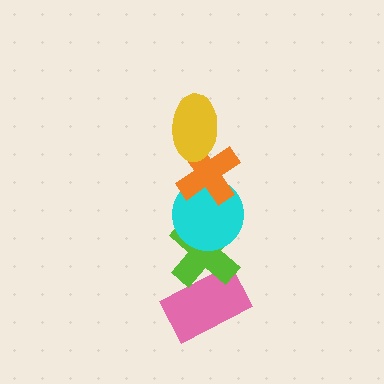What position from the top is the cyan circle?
The cyan circle is 3rd from the top.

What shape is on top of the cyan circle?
The orange cross is on top of the cyan circle.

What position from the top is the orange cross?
The orange cross is 2nd from the top.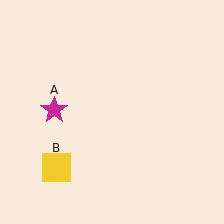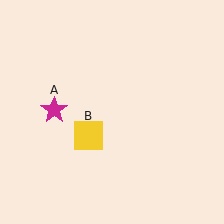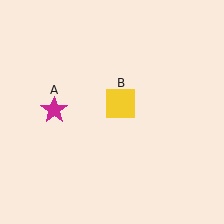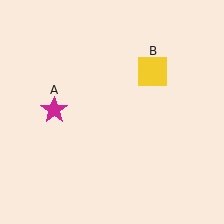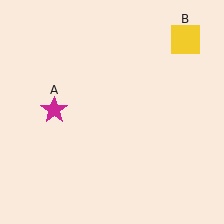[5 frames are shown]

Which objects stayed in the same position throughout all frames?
Magenta star (object A) remained stationary.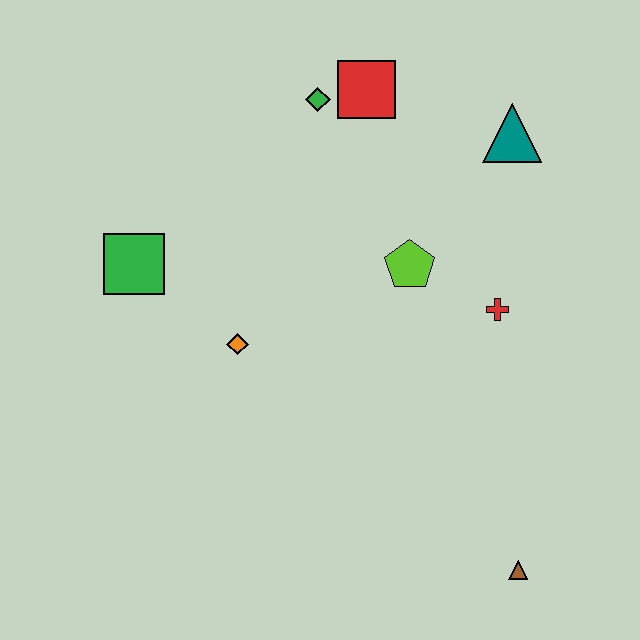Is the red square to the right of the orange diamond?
Yes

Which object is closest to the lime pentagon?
The red cross is closest to the lime pentagon.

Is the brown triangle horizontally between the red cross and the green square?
No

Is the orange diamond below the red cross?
Yes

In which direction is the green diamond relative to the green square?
The green diamond is to the right of the green square.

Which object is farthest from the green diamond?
The brown triangle is farthest from the green diamond.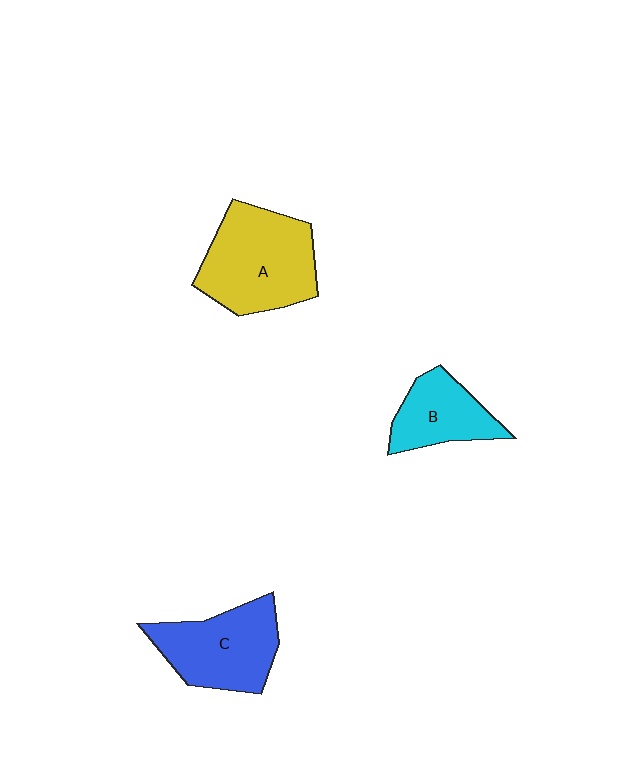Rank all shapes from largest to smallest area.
From largest to smallest: A (yellow), C (blue), B (cyan).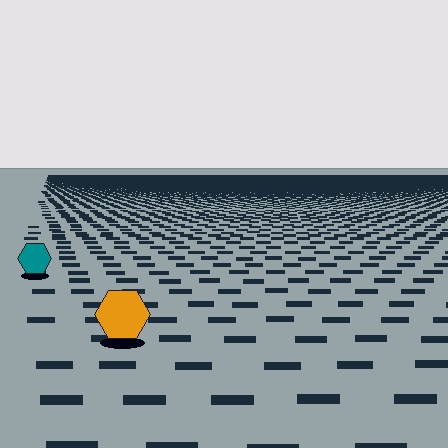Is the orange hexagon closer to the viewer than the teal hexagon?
Yes. The orange hexagon is closer — you can tell from the texture gradient: the ground texture is coarser near it.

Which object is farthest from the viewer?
The teal hexagon is farthest from the viewer. It appears smaller and the ground texture around it is denser.